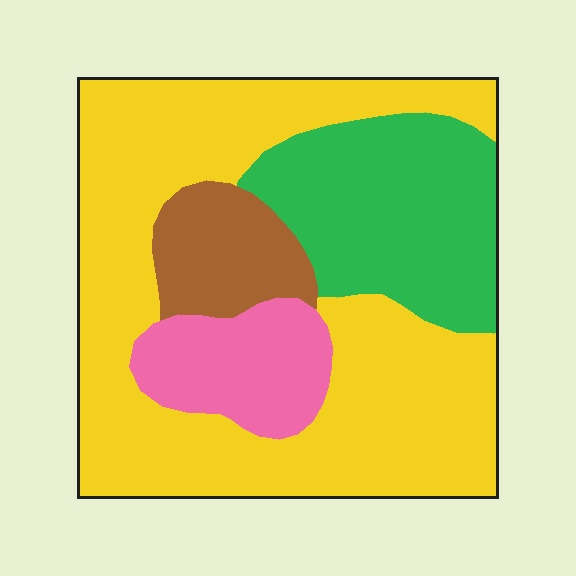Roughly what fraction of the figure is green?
Green covers about 25% of the figure.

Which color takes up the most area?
Yellow, at roughly 55%.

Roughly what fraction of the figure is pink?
Pink covers about 10% of the figure.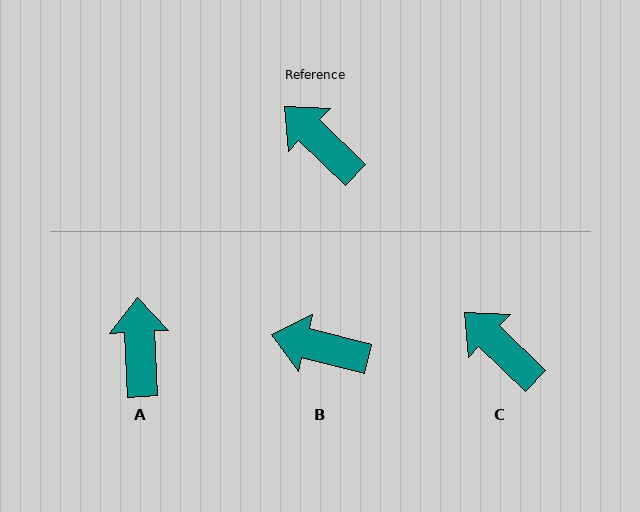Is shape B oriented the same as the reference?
No, it is off by about 30 degrees.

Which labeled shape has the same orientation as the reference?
C.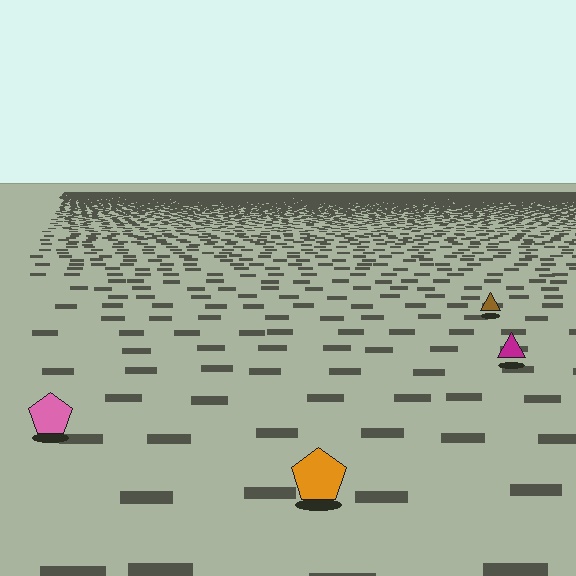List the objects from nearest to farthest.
From nearest to farthest: the orange pentagon, the pink pentagon, the magenta triangle, the brown triangle.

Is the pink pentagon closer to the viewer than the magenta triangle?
Yes. The pink pentagon is closer — you can tell from the texture gradient: the ground texture is coarser near it.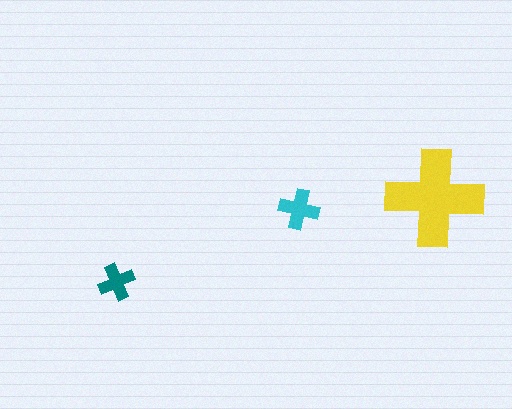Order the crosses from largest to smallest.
the yellow one, the cyan one, the teal one.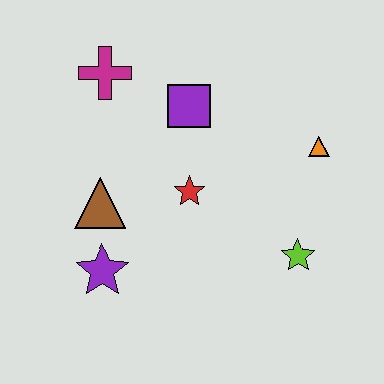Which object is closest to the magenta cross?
The purple square is closest to the magenta cross.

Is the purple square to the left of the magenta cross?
No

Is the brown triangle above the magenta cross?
No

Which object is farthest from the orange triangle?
The purple star is farthest from the orange triangle.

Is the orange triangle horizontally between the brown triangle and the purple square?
No